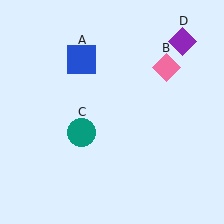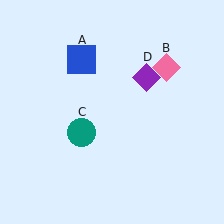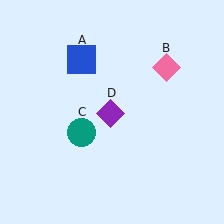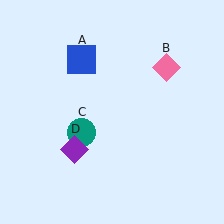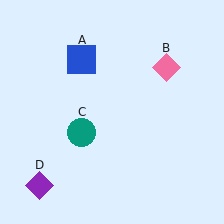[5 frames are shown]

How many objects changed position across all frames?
1 object changed position: purple diamond (object D).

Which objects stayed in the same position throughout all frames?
Blue square (object A) and pink diamond (object B) and teal circle (object C) remained stationary.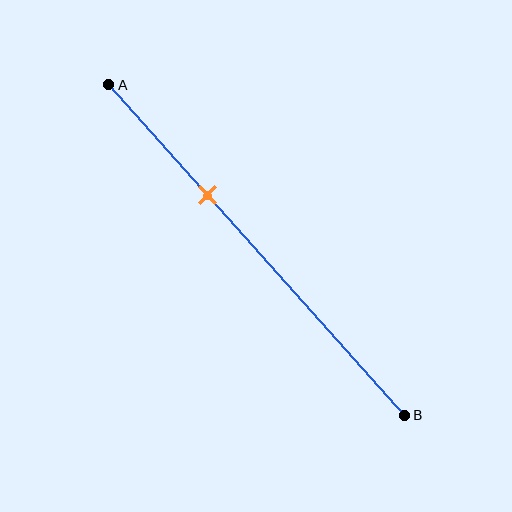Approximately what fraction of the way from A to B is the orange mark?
The orange mark is approximately 35% of the way from A to B.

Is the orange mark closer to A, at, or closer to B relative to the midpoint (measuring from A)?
The orange mark is closer to point A than the midpoint of segment AB.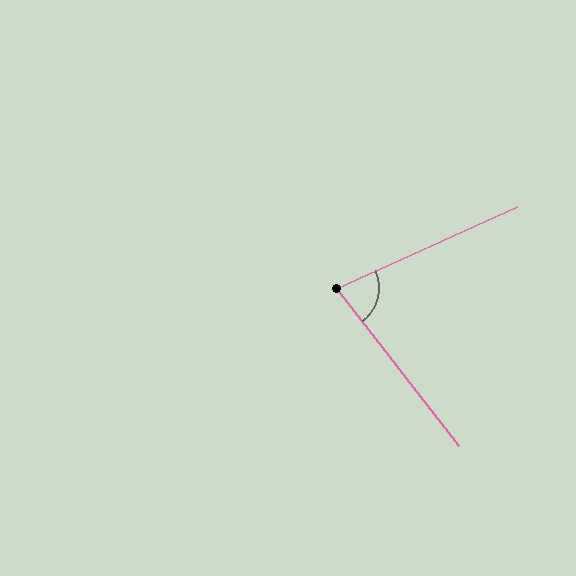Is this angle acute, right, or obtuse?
It is acute.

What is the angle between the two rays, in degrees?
Approximately 77 degrees.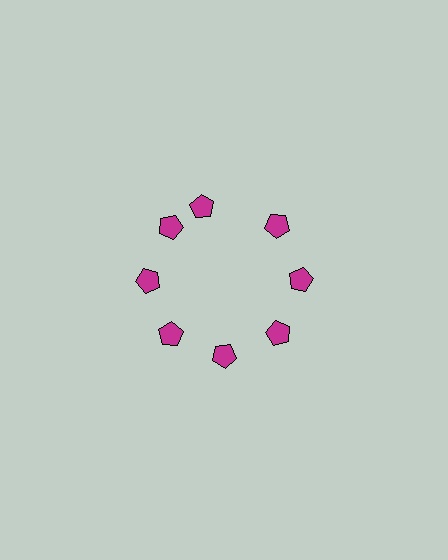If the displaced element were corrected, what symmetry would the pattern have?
It would have 8-fold rotational symmetry — the pattern would map onto itself every 45 degrees.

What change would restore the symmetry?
The symmetry would be restored by rotating it back into even spacing with its neighbors so that all 8 pentagons sit at equal angles and equal distance from the center.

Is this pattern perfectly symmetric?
No. The 8 magenta pentagons are arranged in a ring, but one element near the 12 o'clock position is rotated out of alignment along the ring, breaking the 8-fold rotational symmetry.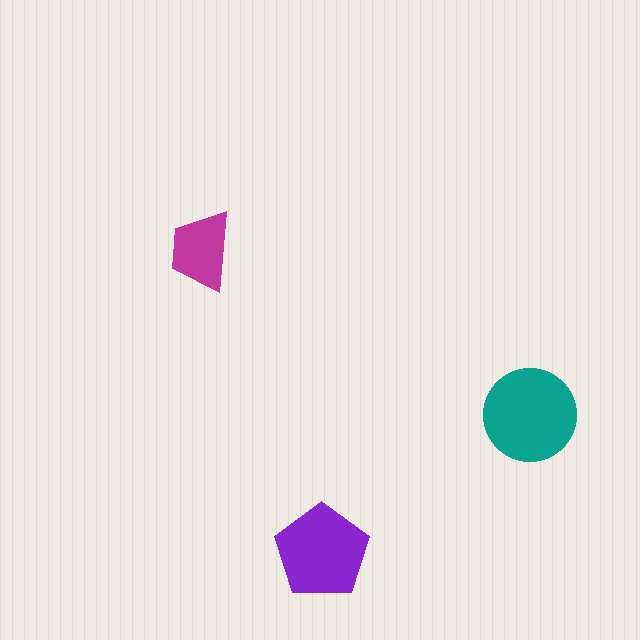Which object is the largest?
The teal circle.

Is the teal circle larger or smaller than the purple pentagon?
Larger.